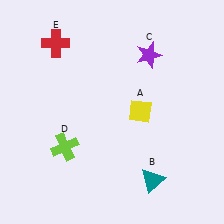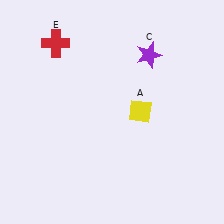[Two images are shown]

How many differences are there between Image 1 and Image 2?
There are 2 differences between the two images.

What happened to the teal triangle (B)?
The teal triangle (B) was removed in Image 2. It was in the bottom-right area of Image 1.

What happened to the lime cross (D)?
The lime cross (D) was removed in Image 2. It was in the bottom-left area of Image 1.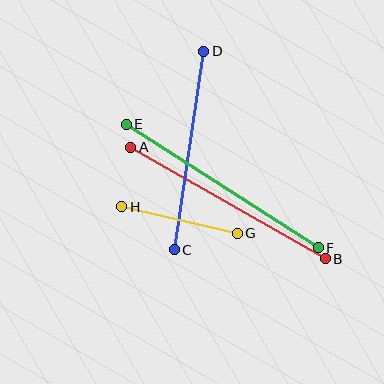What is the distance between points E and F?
The distance is approximately 229 pixels.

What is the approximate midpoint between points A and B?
The midpoint is at approximately (228, 203) pixels.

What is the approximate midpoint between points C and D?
The midpoint is at approximately (189, 151) pixels.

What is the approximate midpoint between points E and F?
The midpoint is at approximately (222, 186) pixels.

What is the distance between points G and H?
The distance is approximately 119 pixels.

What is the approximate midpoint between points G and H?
The midpoint is at approximately (180, 220) pixels.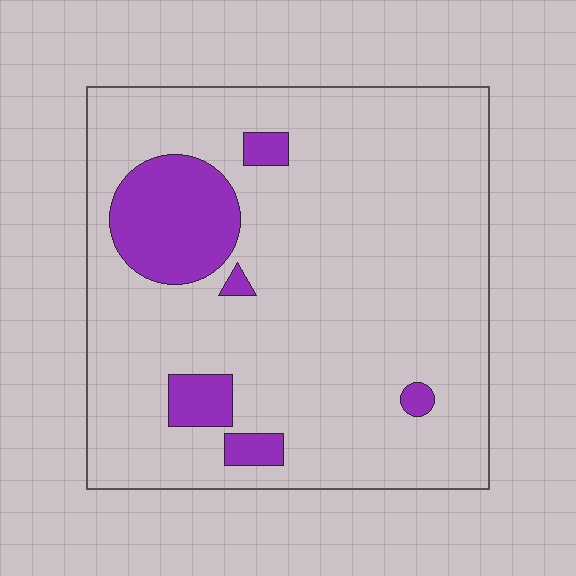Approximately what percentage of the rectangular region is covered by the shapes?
Approximately 15%.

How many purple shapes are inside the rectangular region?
6.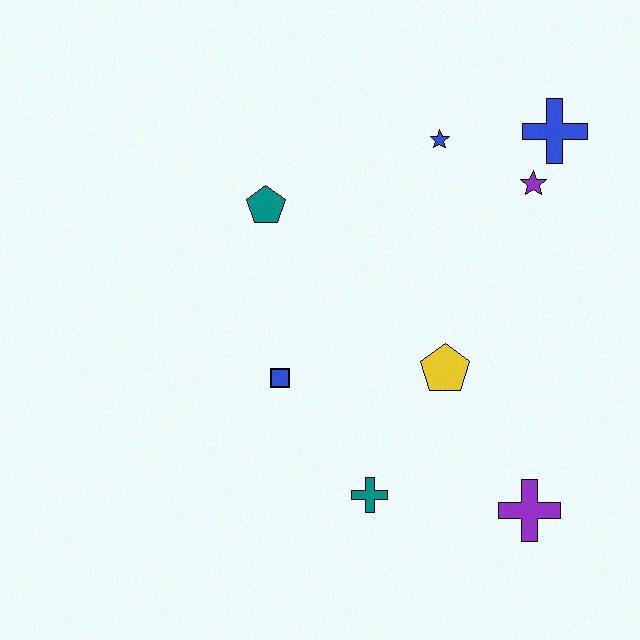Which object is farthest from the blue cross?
The teal cross is farthest from the blue cross.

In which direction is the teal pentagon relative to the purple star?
The teal pentagon is to the left of the purple star.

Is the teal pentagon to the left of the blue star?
Yes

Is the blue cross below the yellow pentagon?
No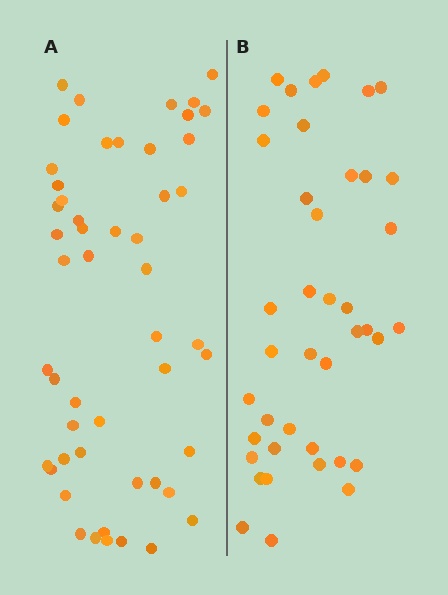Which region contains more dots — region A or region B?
Region A (the left region) has more dots.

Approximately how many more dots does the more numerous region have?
Region A has roughly 10 or so more dots than region B.